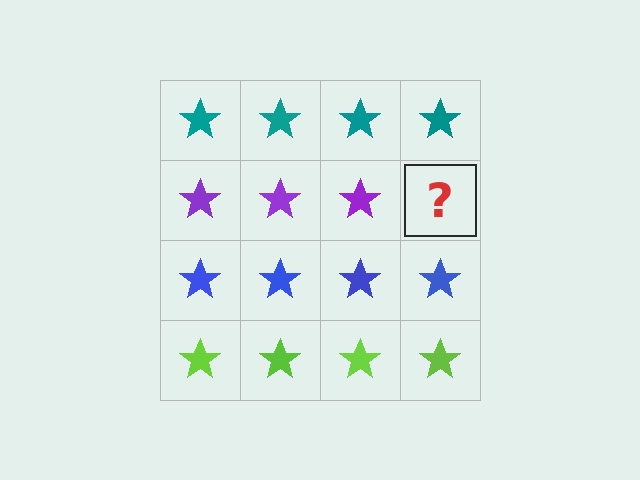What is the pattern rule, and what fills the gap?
The rule is that each row has a consistent color. The gap should be filled with a purple star.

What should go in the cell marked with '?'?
The missing cell should contain a purple star.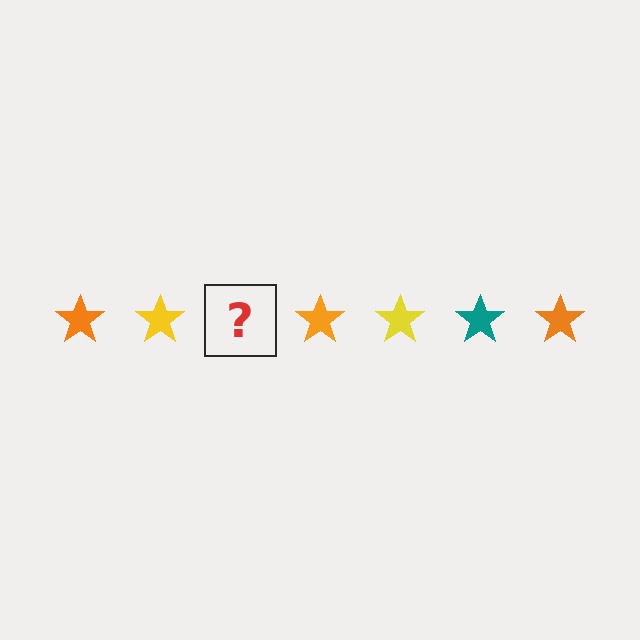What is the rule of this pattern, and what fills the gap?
The rule is that the pattern cycles through orange, yellow, teal stars. The gap should be filled with a teal star.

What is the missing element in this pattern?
The missing element is a teal star.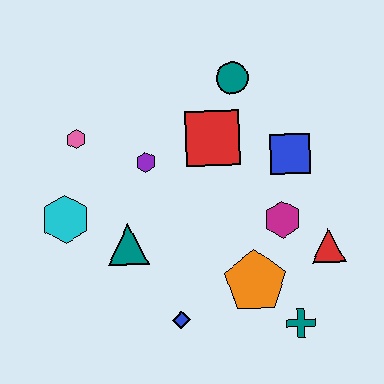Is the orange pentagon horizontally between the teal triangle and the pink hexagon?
No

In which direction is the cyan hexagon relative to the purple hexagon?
The cyan hexagon is to the left of the purple hexagon.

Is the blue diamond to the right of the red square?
No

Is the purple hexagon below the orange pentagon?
No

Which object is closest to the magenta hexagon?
The red triangle is closest to the magenta hexagon.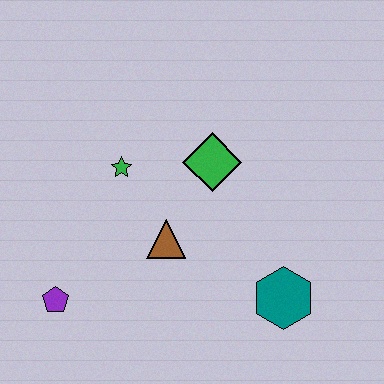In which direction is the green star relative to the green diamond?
The green star is to the left of the green diamond.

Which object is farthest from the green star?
The teal hexagon is farthest from the green star.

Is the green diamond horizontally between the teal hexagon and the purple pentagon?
Yes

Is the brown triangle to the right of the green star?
Yes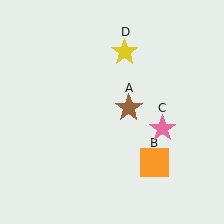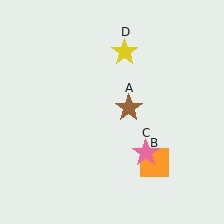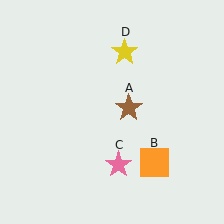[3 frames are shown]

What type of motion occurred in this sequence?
The pink star (object C) rotated clockwise around the center of the scene.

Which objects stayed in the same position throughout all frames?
Brown star (object A) and orange square (object B) and yellow star (object D) remained stationary.